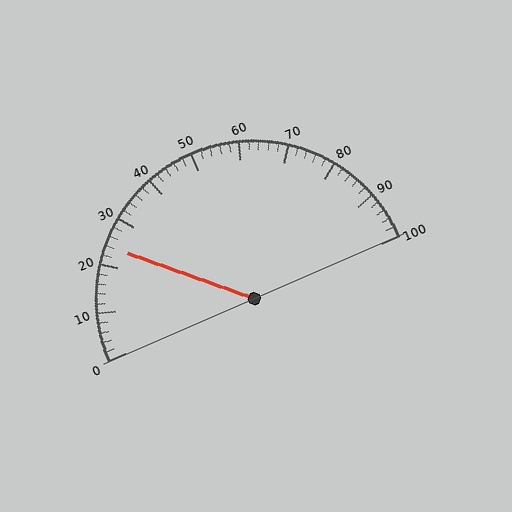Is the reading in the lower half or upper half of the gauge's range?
The reading is in the lower half of the range (0 to 100).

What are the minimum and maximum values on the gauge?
The gauge ranges from 0 to 100.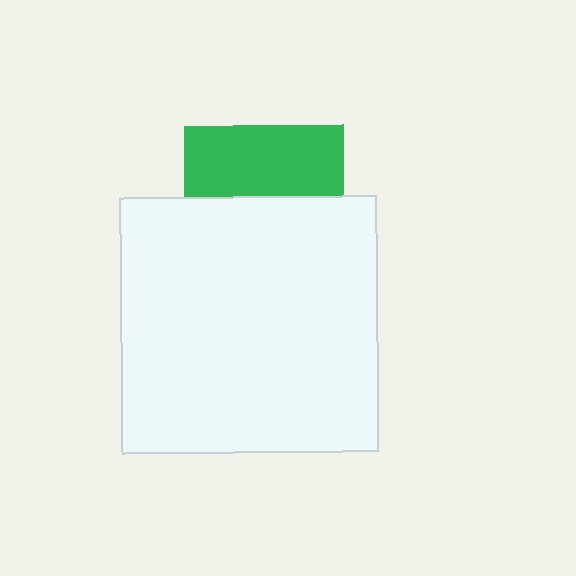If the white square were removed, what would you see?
You would see the complete green square.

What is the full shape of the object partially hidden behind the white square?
The partially hidden object is a green square.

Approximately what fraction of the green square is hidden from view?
Roughly 56% of the green square is hidden behind the white square.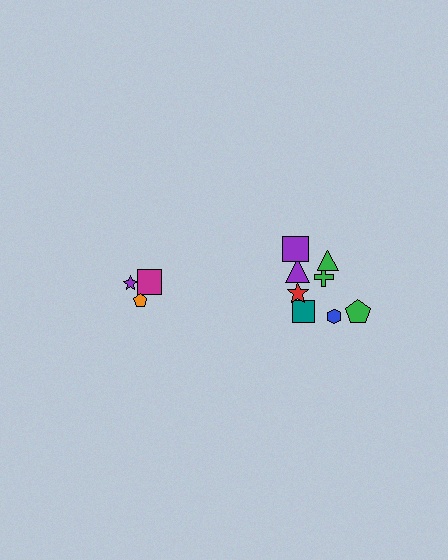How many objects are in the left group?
There are 3 objects.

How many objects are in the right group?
There are 8 objects.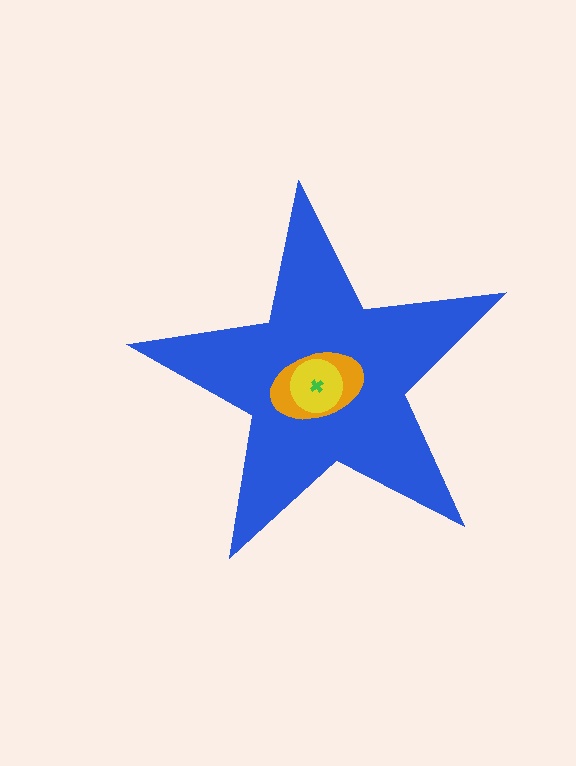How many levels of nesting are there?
4.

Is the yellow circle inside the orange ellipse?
Yes.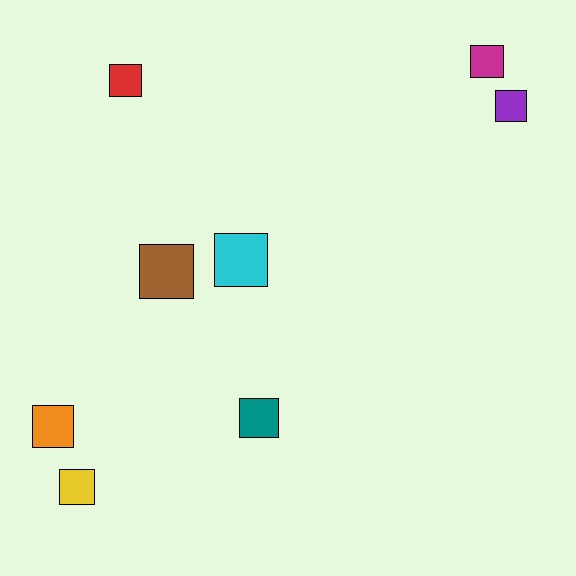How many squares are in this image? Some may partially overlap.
There are 8 squares.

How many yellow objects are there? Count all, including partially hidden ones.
There is 1 yellow object.